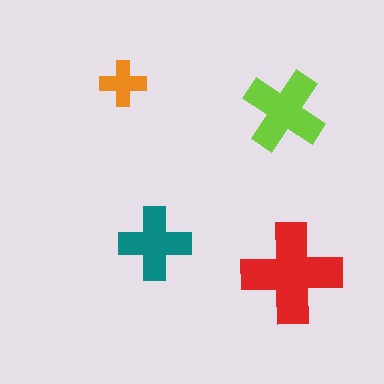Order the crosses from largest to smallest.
the red one, the lime one, the teal one, the orange one.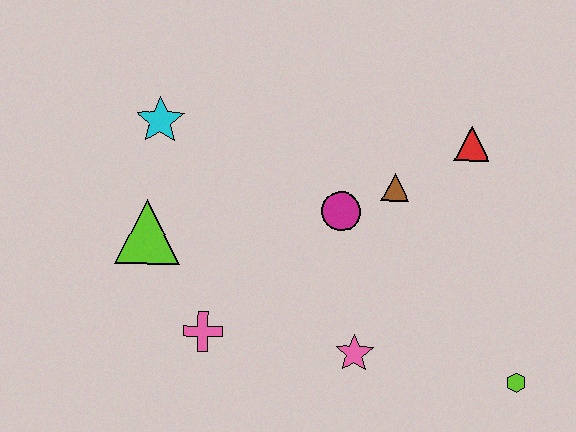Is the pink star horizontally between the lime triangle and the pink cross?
No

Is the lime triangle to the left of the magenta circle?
Yes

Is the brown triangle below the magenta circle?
No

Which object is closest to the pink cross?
The lime triangle is closest to the pink cross.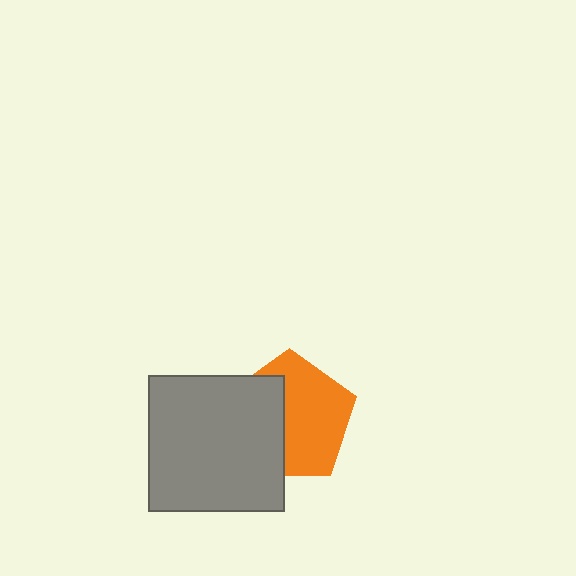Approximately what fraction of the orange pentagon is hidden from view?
Roughly 42% of the orange pentagon is hidden behind the gray square.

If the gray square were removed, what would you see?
You would see the complete orange pentagon.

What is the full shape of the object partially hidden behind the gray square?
The partially hidden object is an orange pentagon.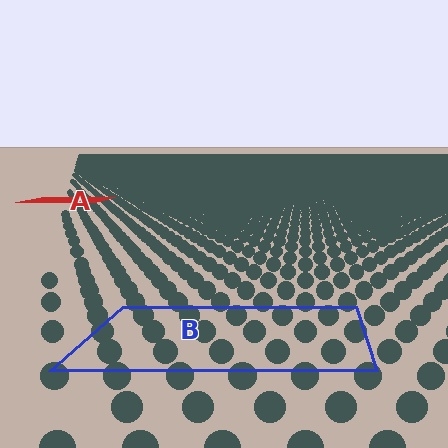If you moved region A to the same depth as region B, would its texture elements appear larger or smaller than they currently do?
They would appear larger. At a closer depth, the same texture elements are projected at a bigger on-screen size.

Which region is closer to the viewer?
Region B is closer. The texture elements there are larger and more spread out.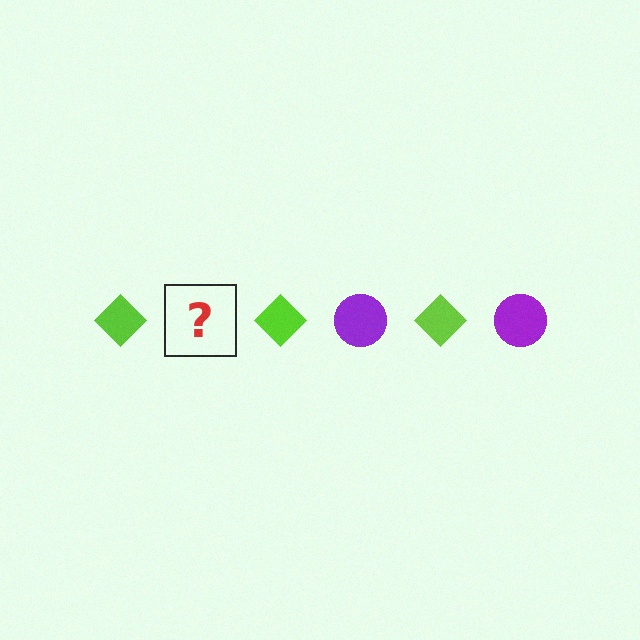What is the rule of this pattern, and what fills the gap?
The rule is that the pattern alternates between lime diamond and purple circle. The gap should be filled with a purple circle.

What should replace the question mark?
The question mark should be replaced with a purple circle.